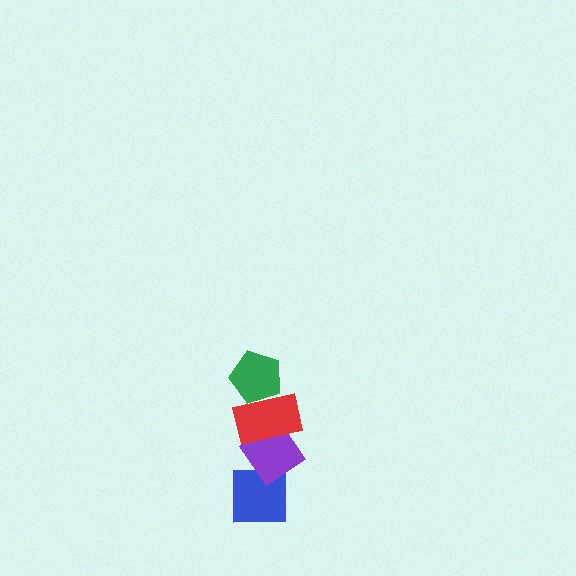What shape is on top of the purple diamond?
The red rectangle is on top of the purple diamond.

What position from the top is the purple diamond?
The purple diamond is 3rd from the top.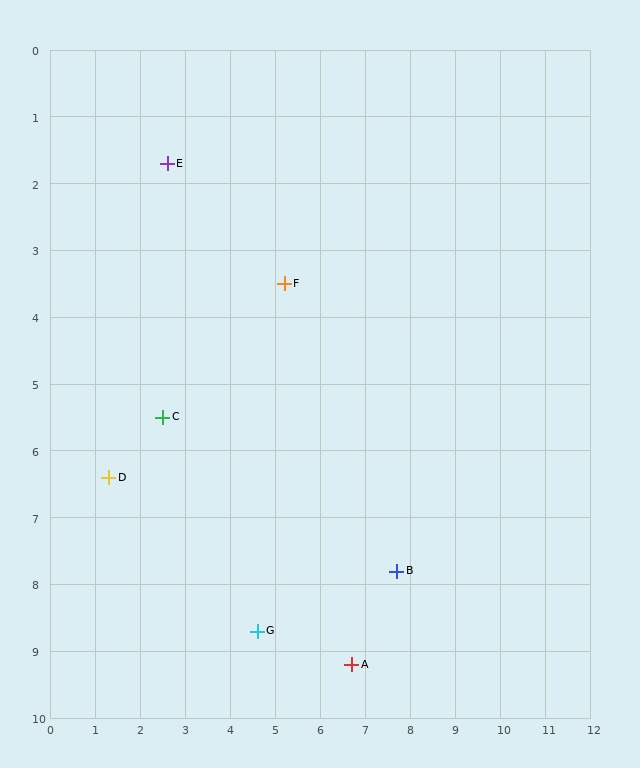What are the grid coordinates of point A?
Point A is at approximately (6.7, 9.2).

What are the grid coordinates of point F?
Point F is at approximately (5.2, 3.5).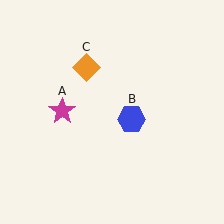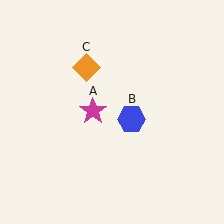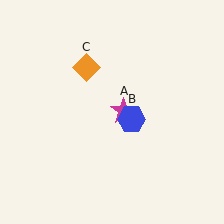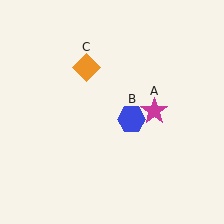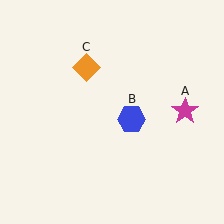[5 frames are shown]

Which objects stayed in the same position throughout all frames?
Blue hexagon (object B) and orange diamond (object C) remained stationary.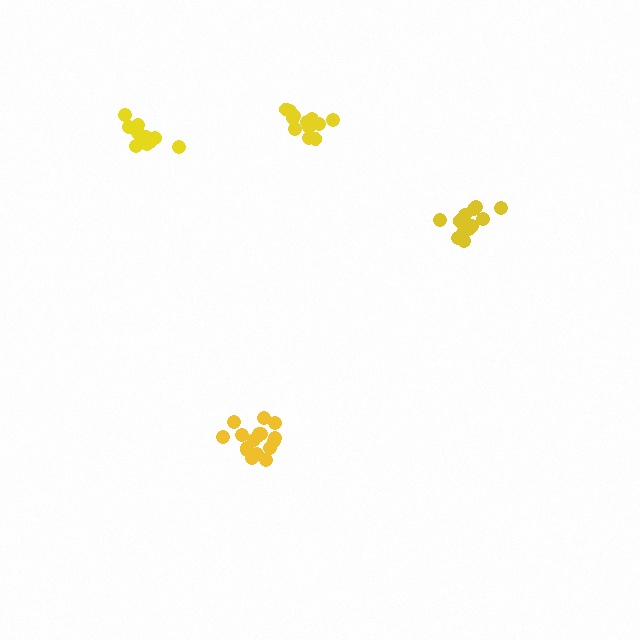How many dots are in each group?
Group 1: 17 dots, Group 2: 12 dots, Group 3: 12 dots, Group 4: 13 dots (54 total).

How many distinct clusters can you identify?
There are 4 distinct clusters.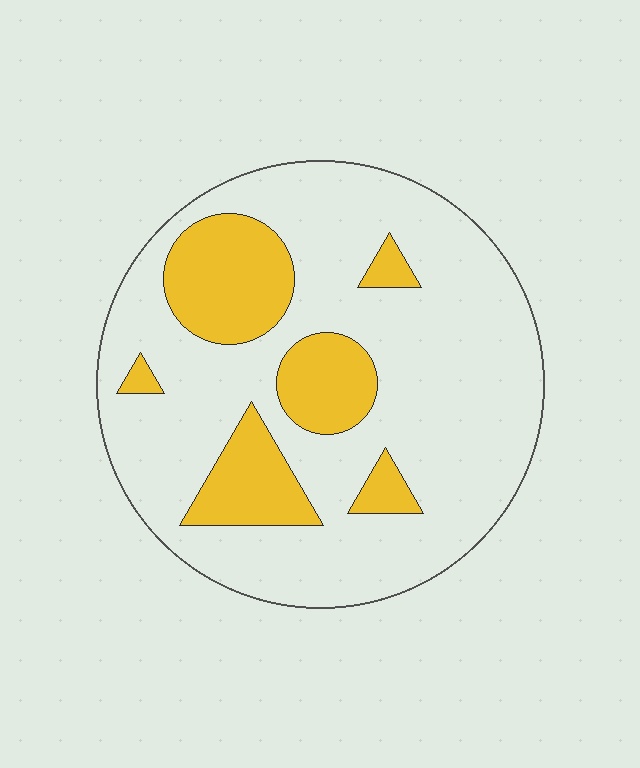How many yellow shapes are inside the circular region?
6.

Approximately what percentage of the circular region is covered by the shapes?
Approximately 25%.